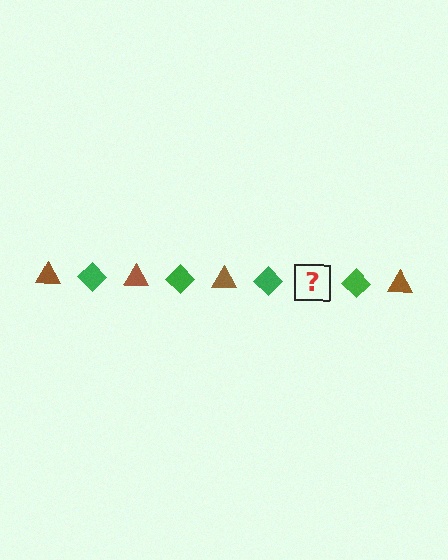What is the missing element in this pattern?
The missing element is a brown triangle.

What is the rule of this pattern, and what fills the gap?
The rule is that the pattern alternates between brown triangle and green diamond. The gap should be filled with a brown triangle.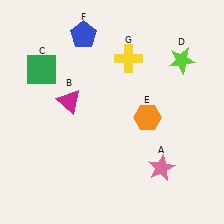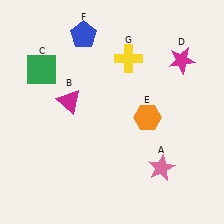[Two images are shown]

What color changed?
The star (D) changed from lime in Image 1 to magenta in Image 2.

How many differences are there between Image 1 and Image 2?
There is 1 difference between the two images.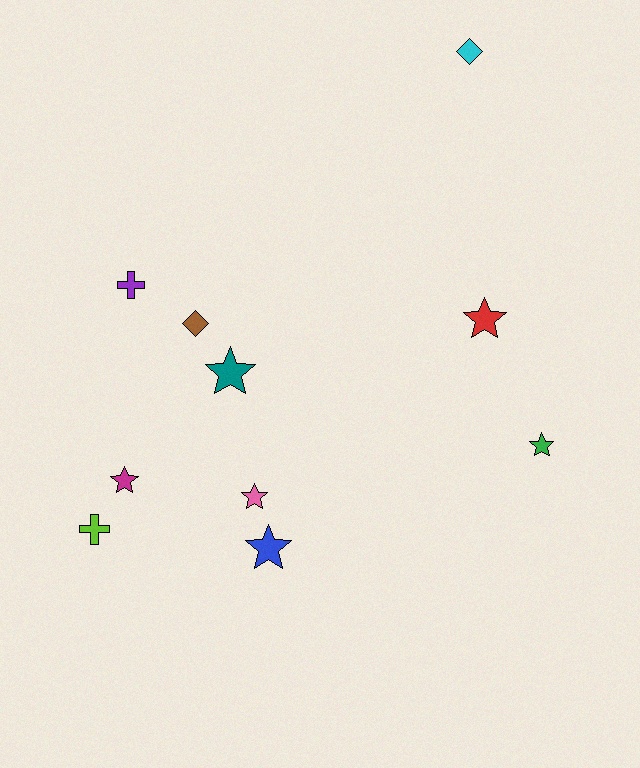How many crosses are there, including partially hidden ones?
There are 2 crosses.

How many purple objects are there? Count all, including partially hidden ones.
There is 1 purple object.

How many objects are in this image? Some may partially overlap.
There are 10 objects.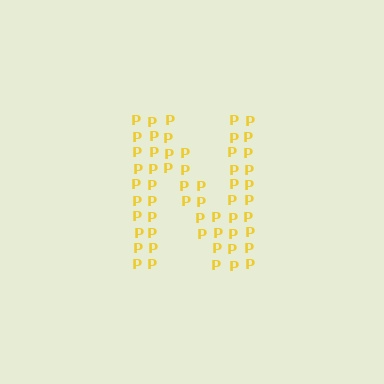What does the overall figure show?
The overall figure shows the letter N.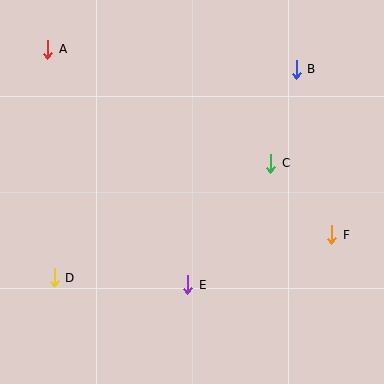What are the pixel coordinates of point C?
Point C is at (271, 163).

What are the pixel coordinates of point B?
Point B is at (296, 69).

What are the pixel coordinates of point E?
Point E is at (188, 285).